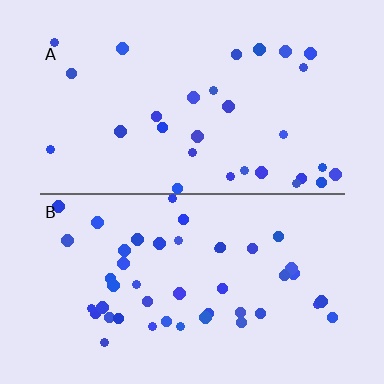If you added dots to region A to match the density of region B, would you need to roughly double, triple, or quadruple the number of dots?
Approximately double.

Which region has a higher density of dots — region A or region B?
B (the bottom).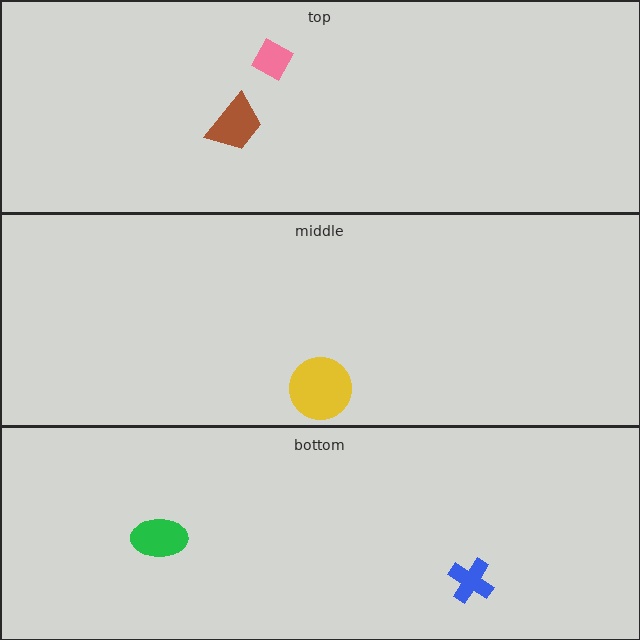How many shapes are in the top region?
2.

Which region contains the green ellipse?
The bottom region.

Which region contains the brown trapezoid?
The top region.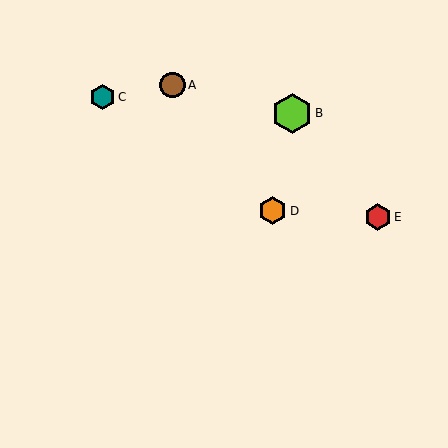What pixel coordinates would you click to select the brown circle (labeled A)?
Click at (173, 85) to select the brown circle A.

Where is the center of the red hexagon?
The center of the red hexagon is at (378, 217).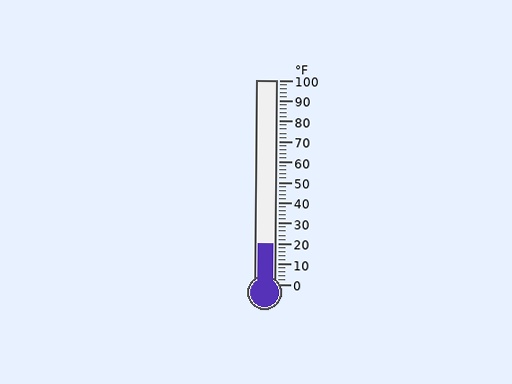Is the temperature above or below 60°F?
The temperature is below 60°F.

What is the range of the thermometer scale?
The thermometer scale ranges from 0°F to 100°F.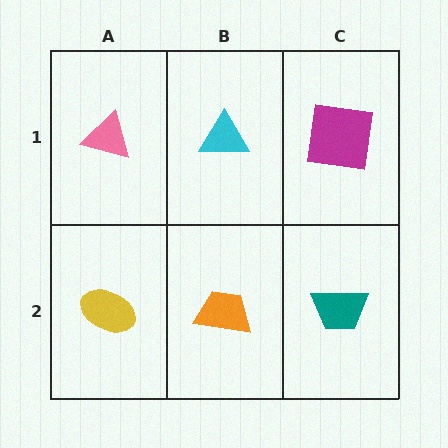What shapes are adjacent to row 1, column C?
A teal trapezoid (row 2, column C), a cyan triangle (row 1, column B).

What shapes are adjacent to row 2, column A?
A pink triangle (row 1, column A), an orange trapezoid (row 2, column B).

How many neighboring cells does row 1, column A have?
2.